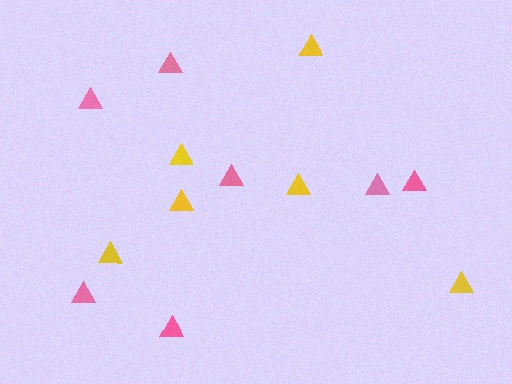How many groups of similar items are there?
There are 2 groups: one group of yellow triangles (6) and one group of pink triangles (7).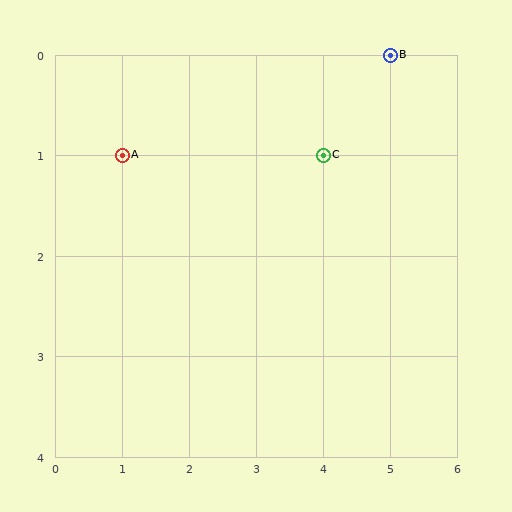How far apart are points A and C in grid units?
Points A and C are 3 columns apart.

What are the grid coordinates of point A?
Point A is at grid coordinates (1, 1).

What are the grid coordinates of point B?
Point B is at grid coordinates (5, 0).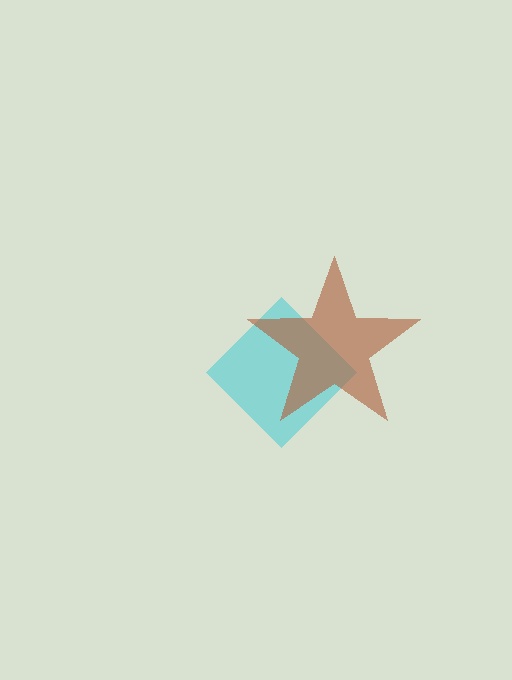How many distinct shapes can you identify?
There are 2 distinct shapes: a cyan diamond, a brown star.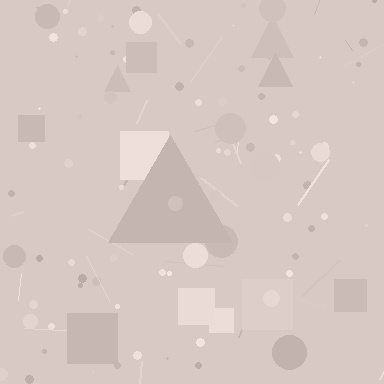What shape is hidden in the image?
A triangle is hidden in the image.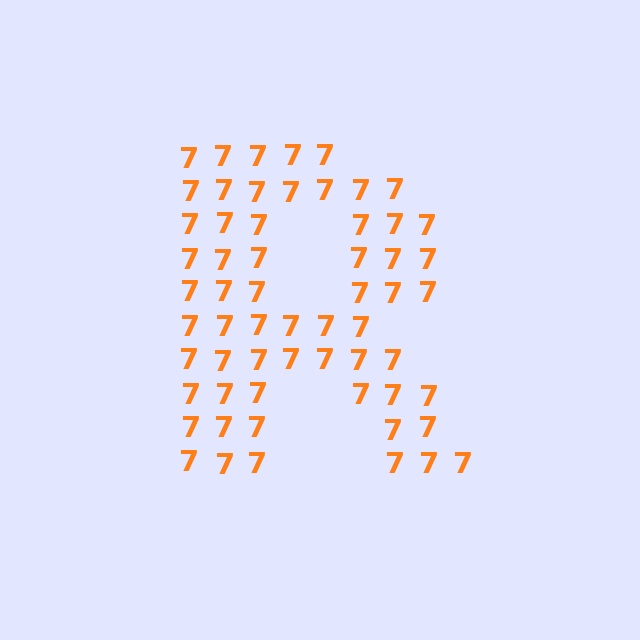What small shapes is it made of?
It is made of small digit 7's.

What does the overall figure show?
The overall figure shows the letter R.